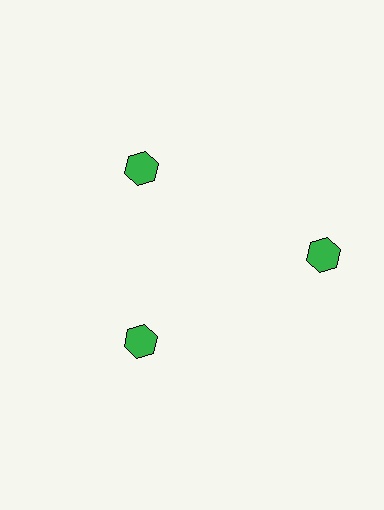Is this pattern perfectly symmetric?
No. The 3 green hexagons are arranged in a ring, but one element near the 3 o'clock position is pushed outward from the center, breaking the 3-fold rotational symmetry.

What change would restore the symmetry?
The symmetry would be restored by moving it inward, back onto the ring so that all 3 hexagons sit at equal angles and equal distance from the center.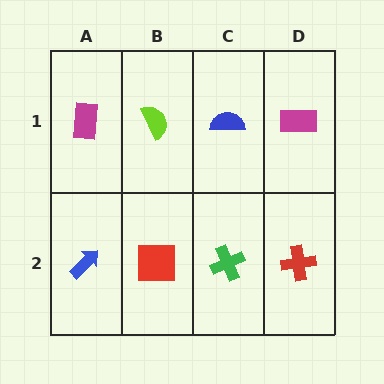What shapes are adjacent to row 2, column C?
A blue semicircle (row 1, column C), a red square (row 2, column B), a red cross (row 2, column D).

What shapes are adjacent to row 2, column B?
A lime semicircle (row 1, column B), a blue arrow (row 2, column A), a green cross (row 2, column C).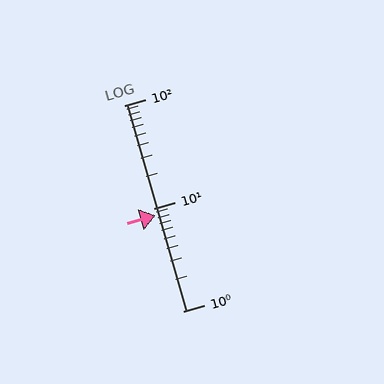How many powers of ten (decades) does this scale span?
The scale spans 2 decades, from 1 to 100.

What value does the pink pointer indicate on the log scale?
The pointer indicates approximately 8.5.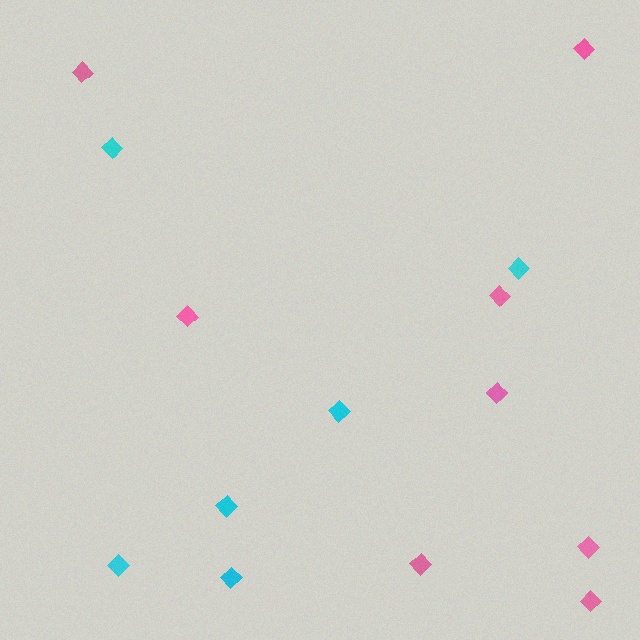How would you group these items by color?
There are 2 groups: one group of pink diamonds (8) and one group of cyan diamonds (6).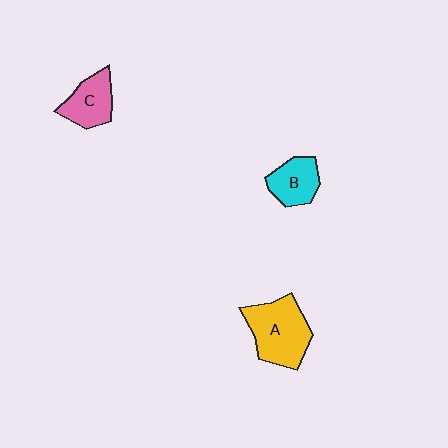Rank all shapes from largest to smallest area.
From largest to smallest: A (yellow), C (pink), B (cyan).